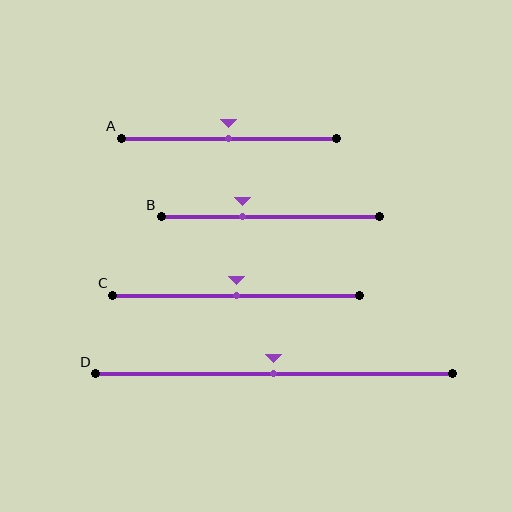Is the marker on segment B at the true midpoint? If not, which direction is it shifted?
No, the marker on segment B is shifted to the left by about 13% of the segment length.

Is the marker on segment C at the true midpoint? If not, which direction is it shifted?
Yes, the marker on segment C is at the true midpoint.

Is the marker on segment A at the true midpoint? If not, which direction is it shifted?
Yes, the marker on segment A is at the true midpoint.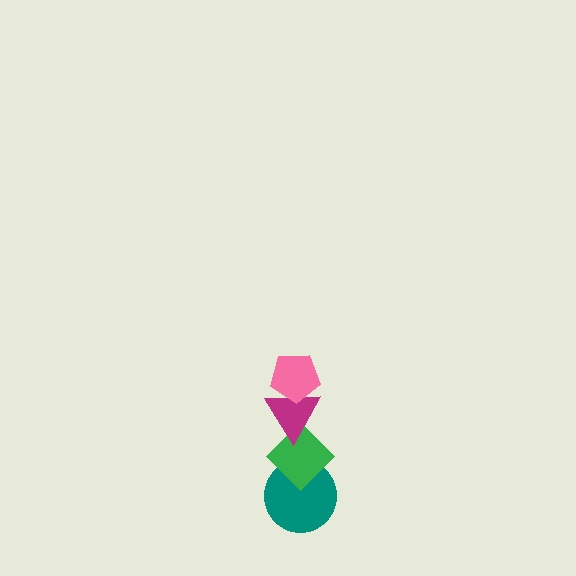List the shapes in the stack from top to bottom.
From top to bottom: the pink pentagon, the magenta triangle, the green diamond, the teal circle.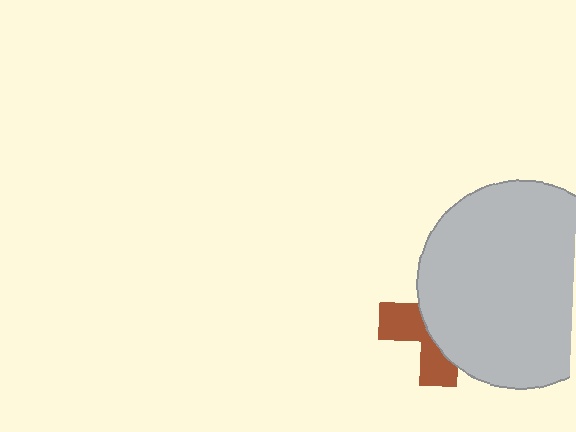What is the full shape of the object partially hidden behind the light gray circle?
The partially hidden object is a brown cross.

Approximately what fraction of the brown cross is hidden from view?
Roughly 62% of the brown cross is hidden behind the light gray circle.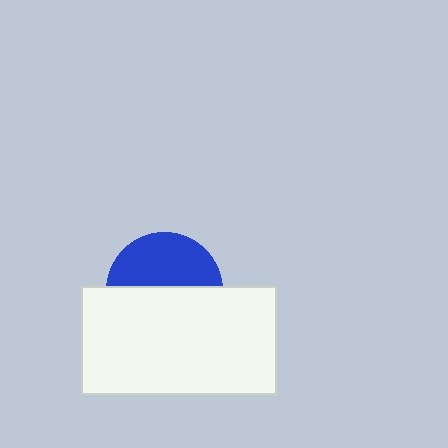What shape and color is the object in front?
The object in front is a white rectangle.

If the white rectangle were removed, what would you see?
You would see the complete blue circle.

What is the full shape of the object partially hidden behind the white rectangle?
The partially hidden object is a blue circle.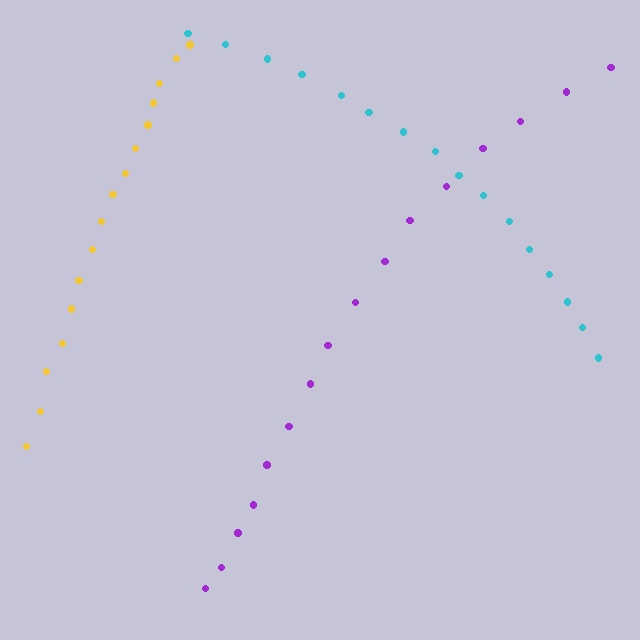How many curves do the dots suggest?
There are 3 distinct paths.